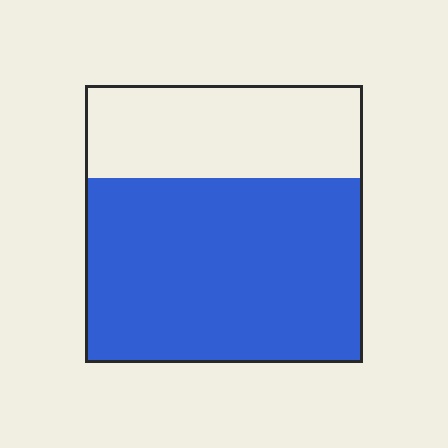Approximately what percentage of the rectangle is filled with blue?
Approximately 65%.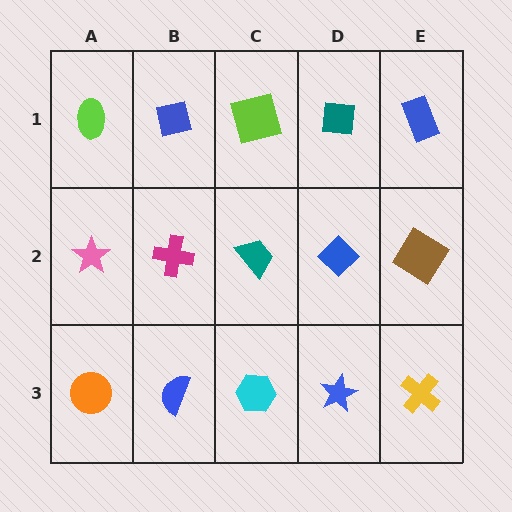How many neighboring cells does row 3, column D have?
3.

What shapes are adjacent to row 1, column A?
A pink star (row 2, column A), a blue square (row 1, column B).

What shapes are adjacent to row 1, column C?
A teal trapezoid (row 2, column C), a blue square (row 1, column B), a teal square (row 1, column D).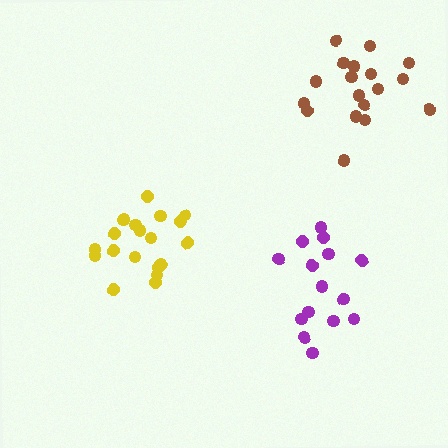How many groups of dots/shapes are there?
There are 3 groups.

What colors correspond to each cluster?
The clusters are colored: brown, purple, yellow.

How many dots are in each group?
Group 1: 18 dots, Group 2: 15 dots, Group 3: 20 dots (53 total).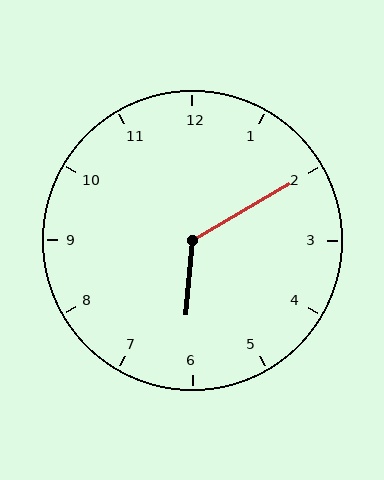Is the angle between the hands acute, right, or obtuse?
It is obtuse.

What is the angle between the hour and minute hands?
Approximately 125 degrees.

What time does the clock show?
6:10.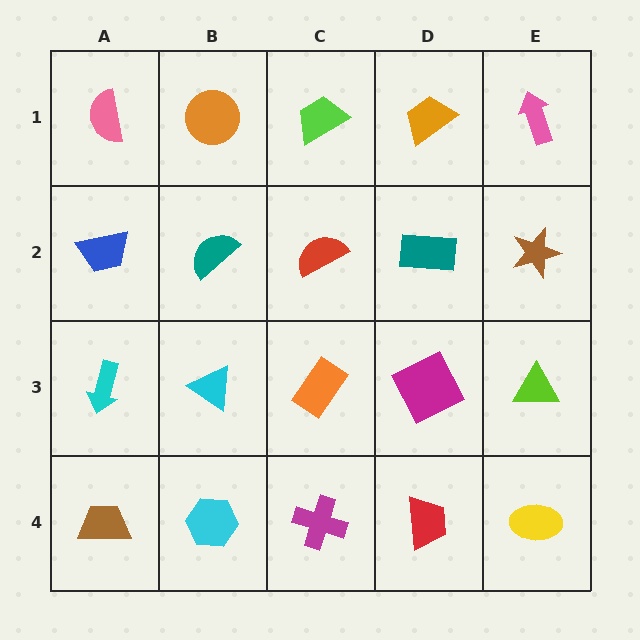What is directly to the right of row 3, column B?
An orange rectangle.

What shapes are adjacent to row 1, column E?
A brown star (row 2, column E), an orange trapezoid (row 1, column D).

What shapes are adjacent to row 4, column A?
A cyan arrow (row 3, column A), a cyan hexagon (row 4, column B).